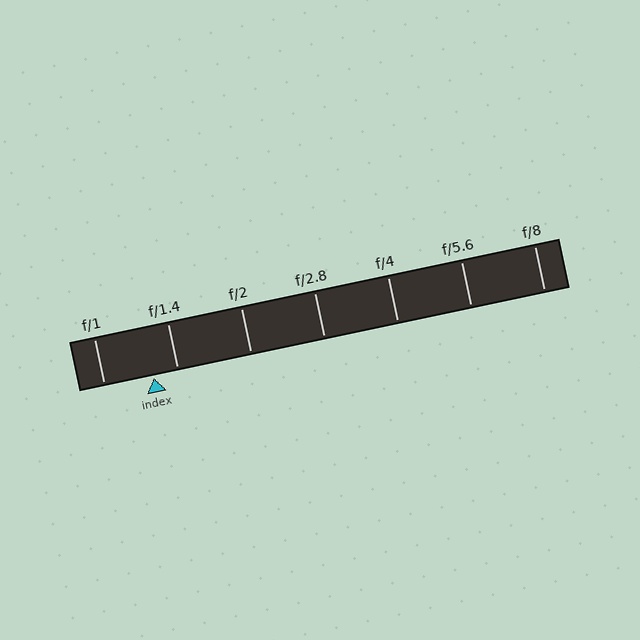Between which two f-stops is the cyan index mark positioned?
The index mark is between f/1 and f/1.4.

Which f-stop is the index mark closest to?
The index mark is closest to f/1.4.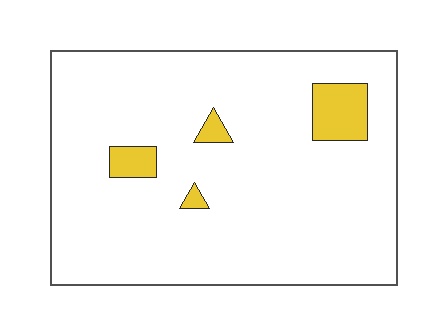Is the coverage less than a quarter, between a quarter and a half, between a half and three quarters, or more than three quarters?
Less than a quarter.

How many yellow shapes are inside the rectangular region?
4.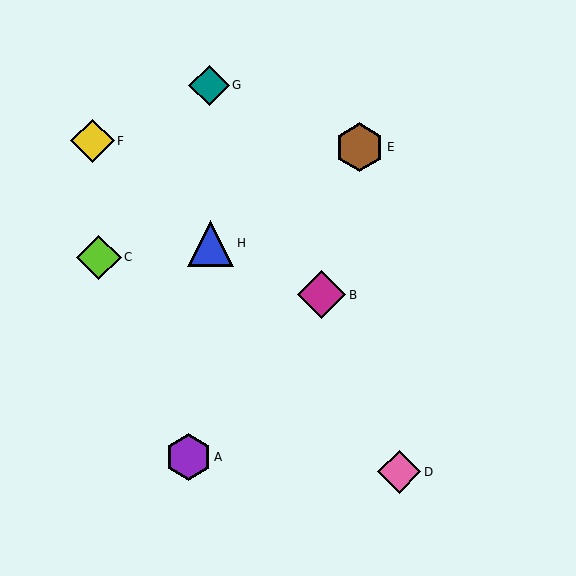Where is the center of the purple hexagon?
The center of the purple hexagon is at (188, 457).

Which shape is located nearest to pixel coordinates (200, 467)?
The purple hexagon (labeled A) at (188, 457) is nearest to that location.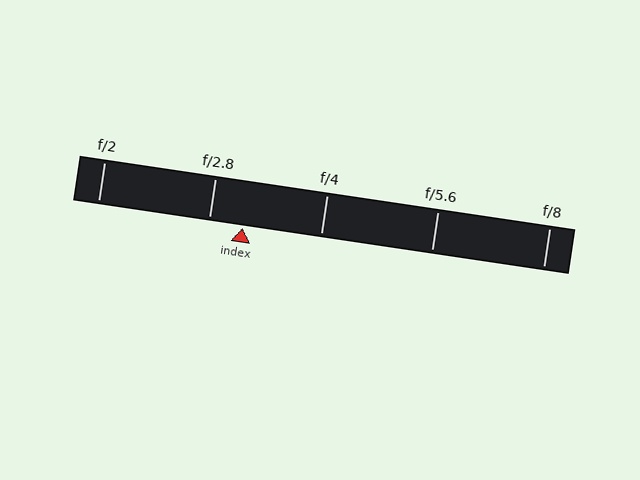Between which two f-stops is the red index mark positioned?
The index mark is between f/2.8 and f/4.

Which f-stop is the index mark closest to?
The index mark is closest to f/2.8.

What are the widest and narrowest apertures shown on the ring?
The widest aperture shown is f/2 and the narrowest is f/8.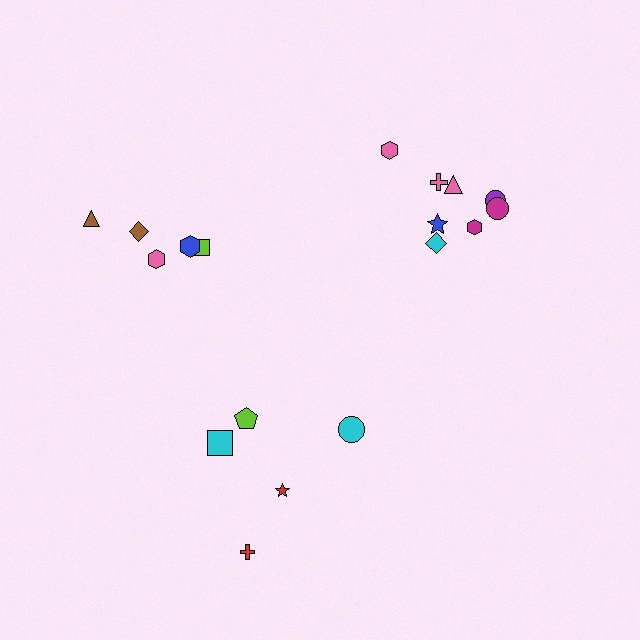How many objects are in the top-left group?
There are 5 objects.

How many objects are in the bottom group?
There are 5 objects.